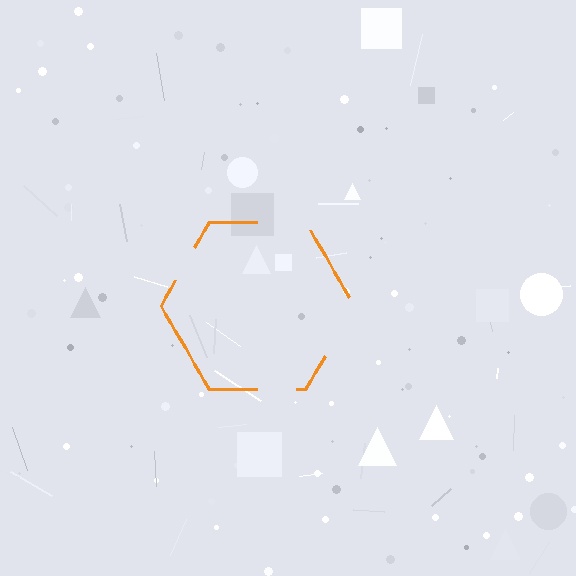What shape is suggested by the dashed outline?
The dashed outline suggests a hexagon.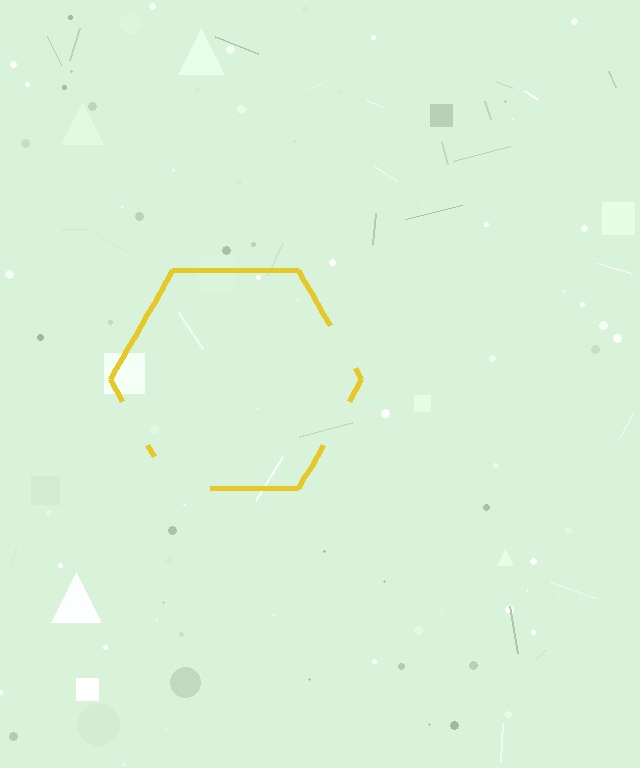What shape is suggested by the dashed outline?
The dashed outline suggests a hexagon.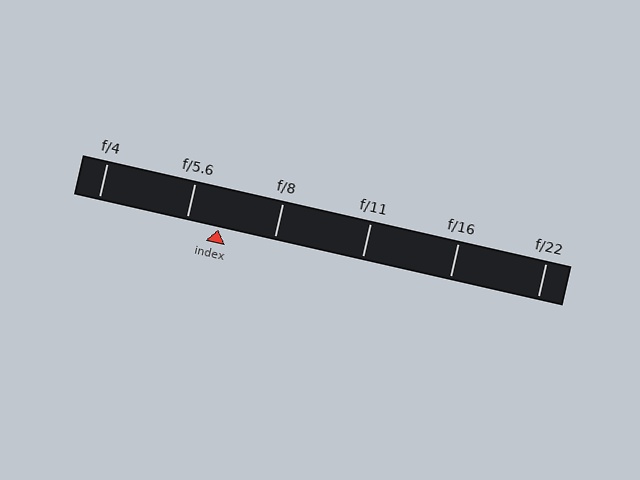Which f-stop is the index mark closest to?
The index mark is closest to f/5.6.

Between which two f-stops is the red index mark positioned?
The index mark is between f/5.6 and f/8.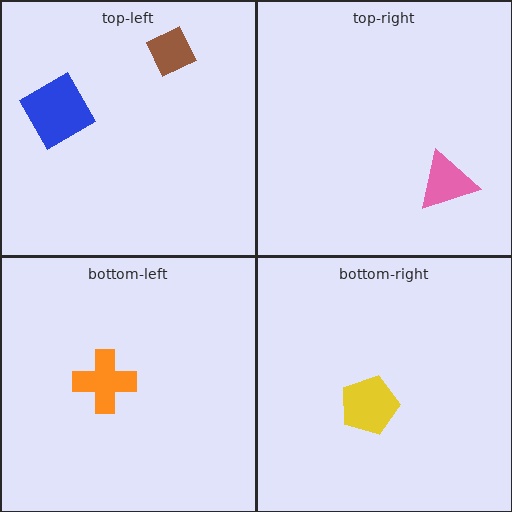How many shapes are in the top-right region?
1.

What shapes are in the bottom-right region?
The yellow pentagon.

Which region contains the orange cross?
The bottom-left region.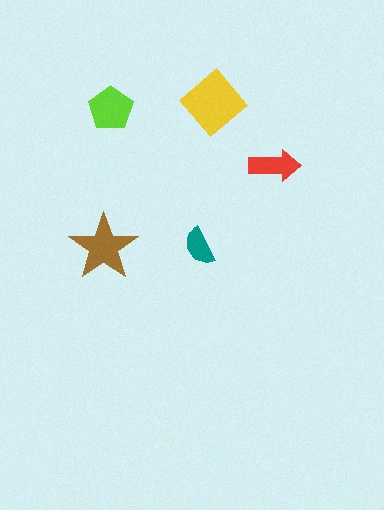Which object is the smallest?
The teal semicircle.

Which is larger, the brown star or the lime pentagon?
The brown star.